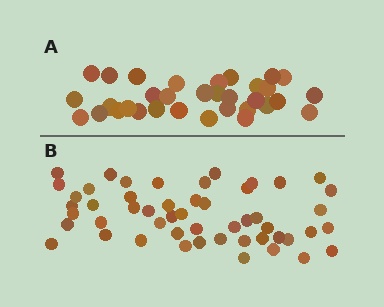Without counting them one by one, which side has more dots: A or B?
Region B (the bottom region) has more dots.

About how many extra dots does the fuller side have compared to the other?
Region B has approximately 20 more dots than region A.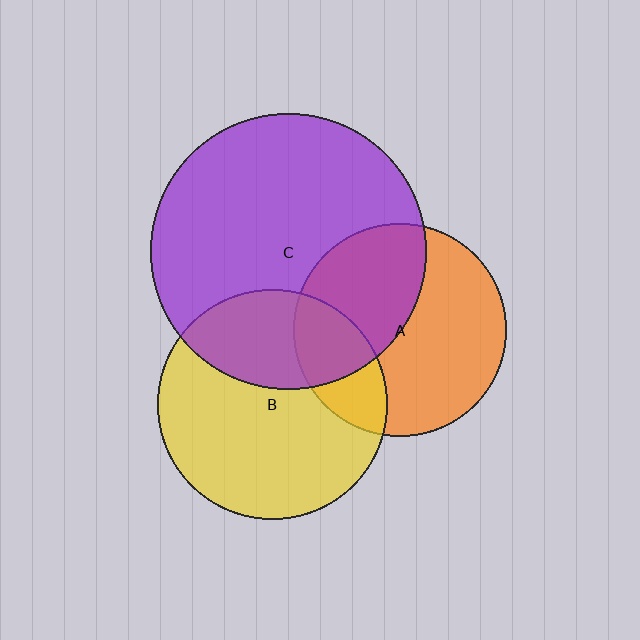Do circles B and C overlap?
Yes.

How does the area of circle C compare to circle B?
Approximately 1.4 times.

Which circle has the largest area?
Circle C (purple).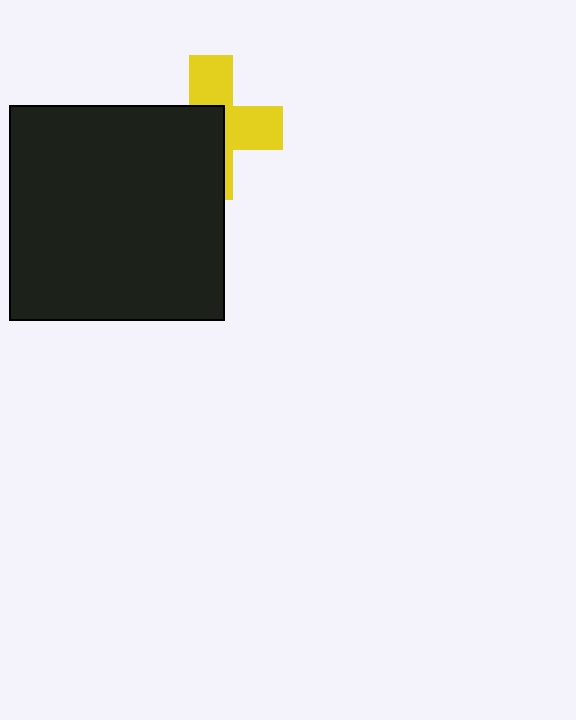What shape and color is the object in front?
The object in front is a black square.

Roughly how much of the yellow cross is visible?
About half of it is visible (roughly 48%).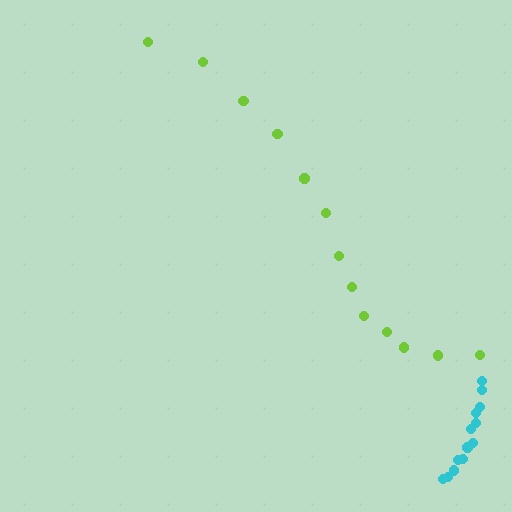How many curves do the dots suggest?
There are 2 distinct paths.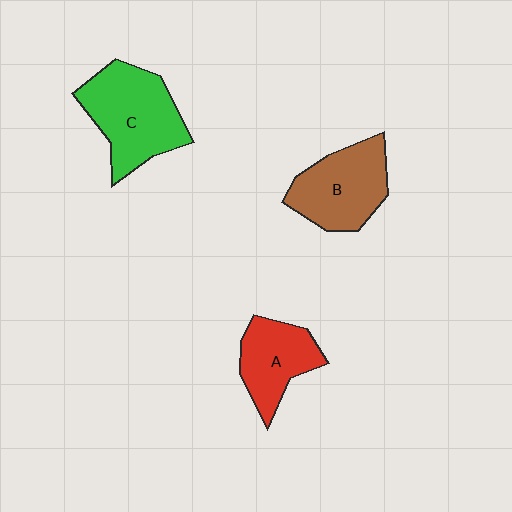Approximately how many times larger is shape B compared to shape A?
Approximately 1.3 times.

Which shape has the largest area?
Shape C (green).